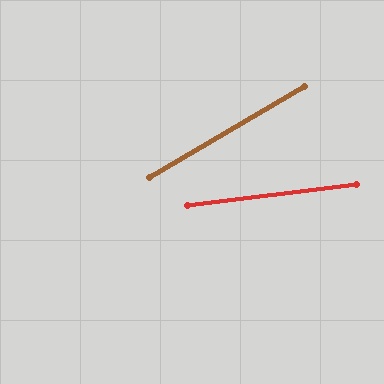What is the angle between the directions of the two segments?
Approximately 23 degrees.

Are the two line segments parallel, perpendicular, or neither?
Neither parallel nor perpendicular — they differ by about 23°.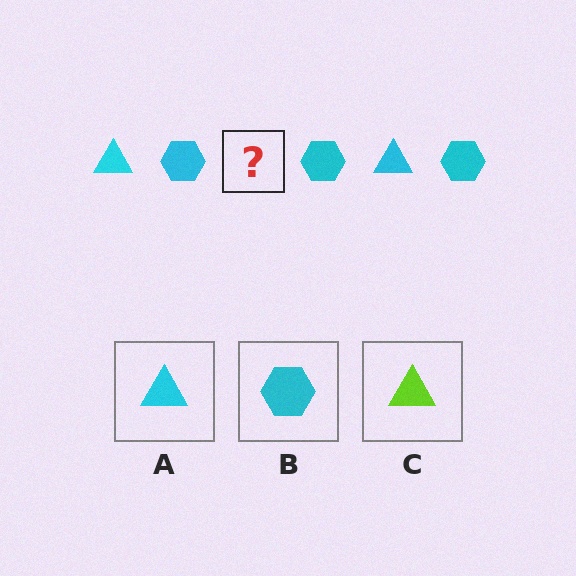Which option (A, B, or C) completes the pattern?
A.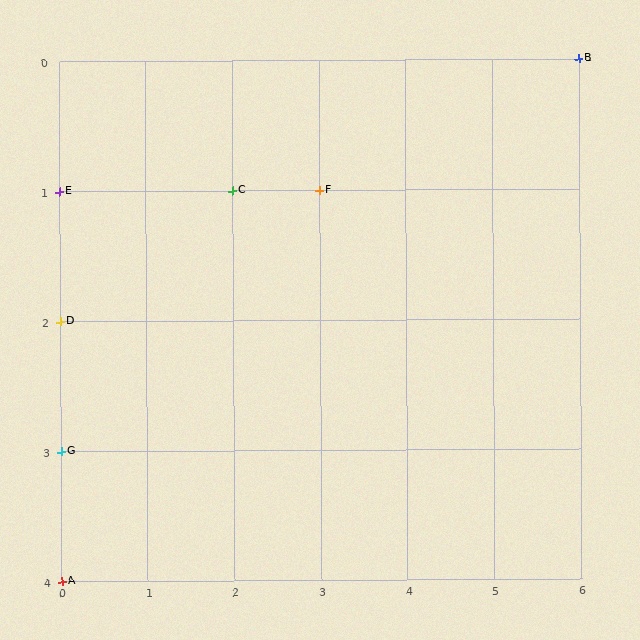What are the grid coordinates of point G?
Point G is at grid coordinates (0, 3).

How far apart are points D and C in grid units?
Points D and C are 2 columns and 1 row apart (about 2.2 grid units diagonally).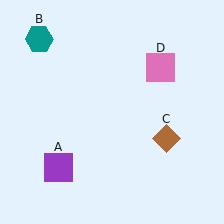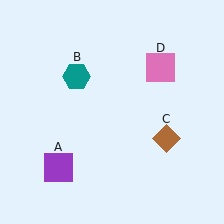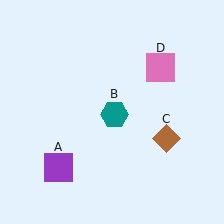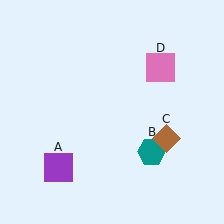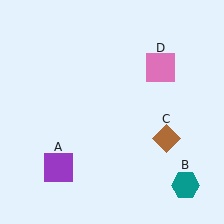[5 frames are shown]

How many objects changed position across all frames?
1 object changed position: teal hexagon (object B).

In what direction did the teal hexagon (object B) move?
The teal hexagon (object B) moved down and to the right.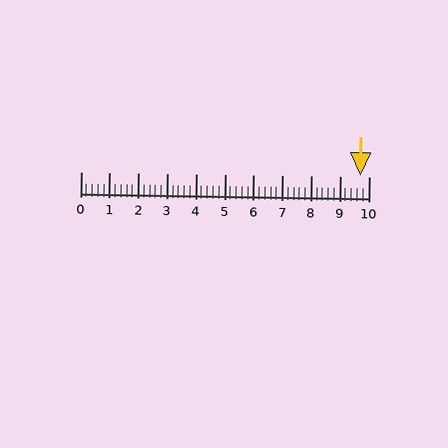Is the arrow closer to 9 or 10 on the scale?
The arrow is closer to 10.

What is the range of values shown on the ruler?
The ruler shows values from 0 to 10.